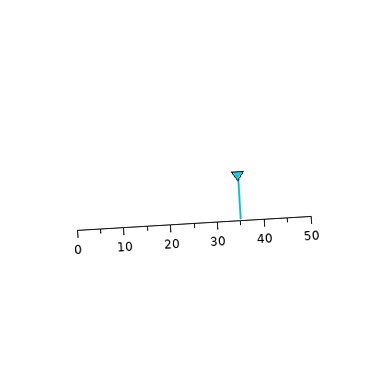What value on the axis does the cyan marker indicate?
The marker indicates approximately 35.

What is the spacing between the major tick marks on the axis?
The major ticks are spaced 10 apart.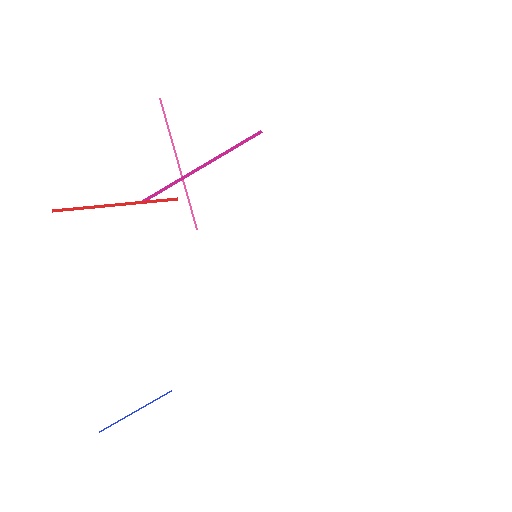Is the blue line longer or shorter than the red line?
The red line is longer than the blue line.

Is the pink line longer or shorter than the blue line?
The pink line is longer than the blue line.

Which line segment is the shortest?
The blue line is the shortest at approximately 83 pixels.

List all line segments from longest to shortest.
From longest to shortest: magenta, pink, red, blue.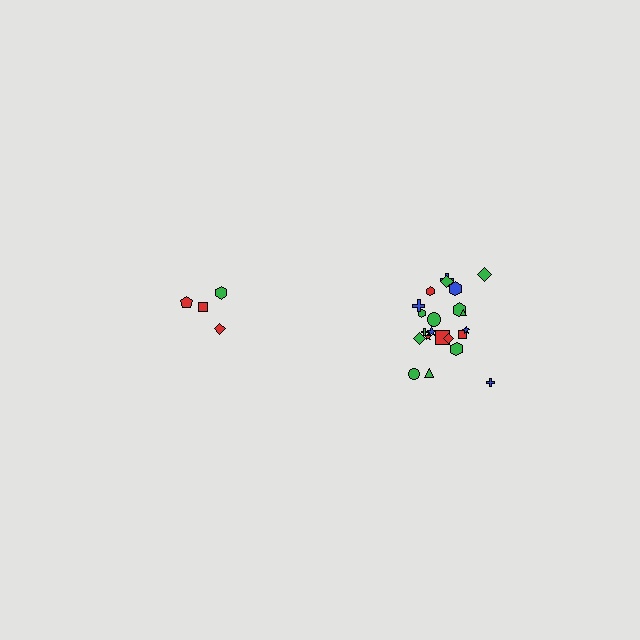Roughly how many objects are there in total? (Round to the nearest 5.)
Roughly 25 objects in total.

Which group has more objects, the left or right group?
The right group.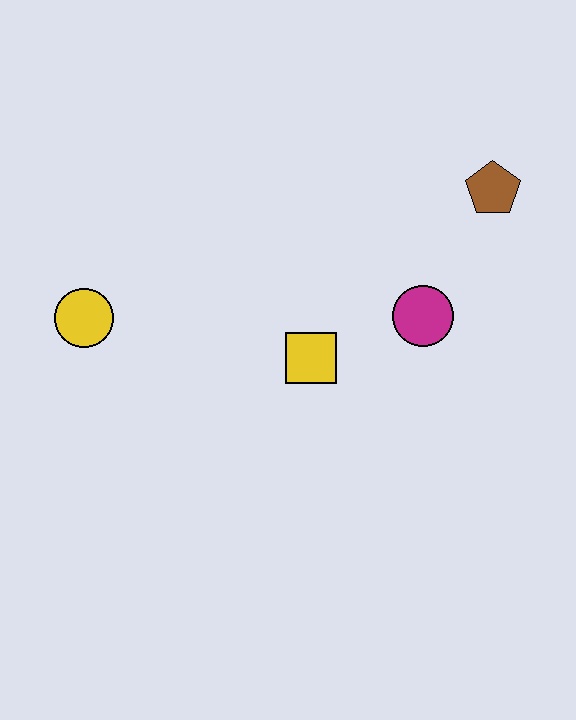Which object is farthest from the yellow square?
The brown pentagon is farthest from the yellow square.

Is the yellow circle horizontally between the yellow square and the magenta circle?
No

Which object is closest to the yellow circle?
The yellow square is closest to the yellow circle.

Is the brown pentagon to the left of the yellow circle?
No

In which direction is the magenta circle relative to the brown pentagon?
The magenta circle is below the brown pentagon.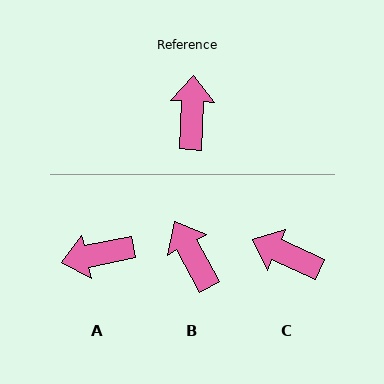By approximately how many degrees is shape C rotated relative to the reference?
Approximately 68 degrees counter-clockwise.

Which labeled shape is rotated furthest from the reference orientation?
A, about 105 degrees away.